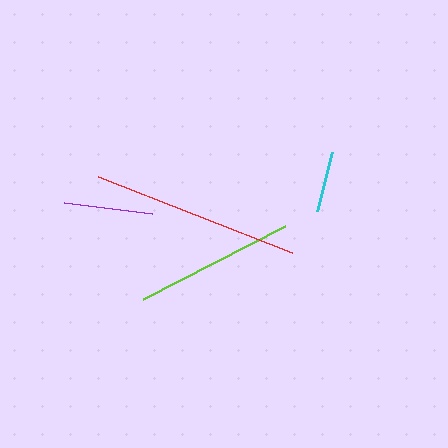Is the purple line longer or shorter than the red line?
The red line is longer than the purple line.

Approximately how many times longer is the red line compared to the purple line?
The red line is approximately 2.3 times the length of the purple line.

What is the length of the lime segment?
The lime segment is approximately 159 pixels long.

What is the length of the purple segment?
The purple segment is approximately 88 pixels long.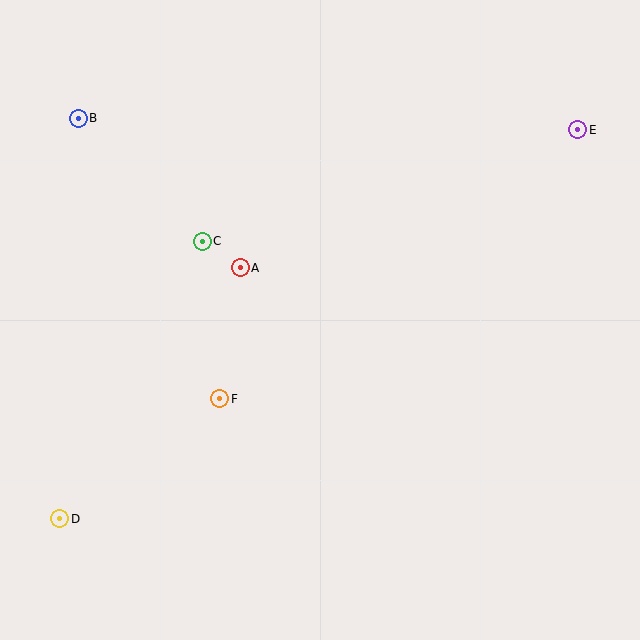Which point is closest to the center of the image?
Point A at (240, 268) is closest to the center.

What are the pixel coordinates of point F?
Point F is at (220, 399).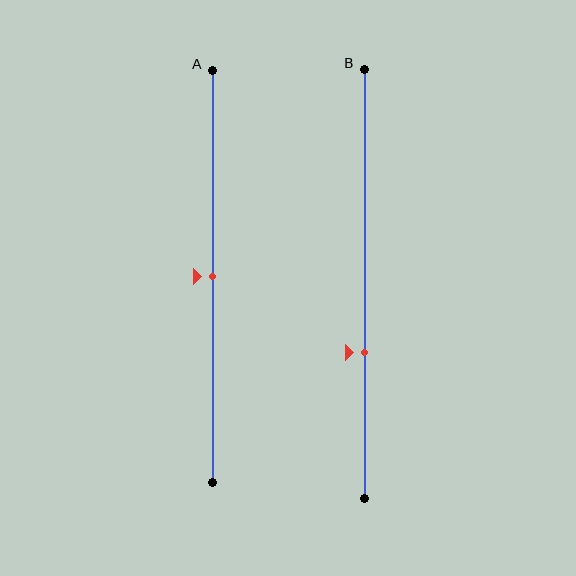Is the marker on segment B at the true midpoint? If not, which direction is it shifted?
No, the marker on segment B is shifted downward by about 16% of the segment length.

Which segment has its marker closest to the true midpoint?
Segment A has its marker closest to the true midpoint.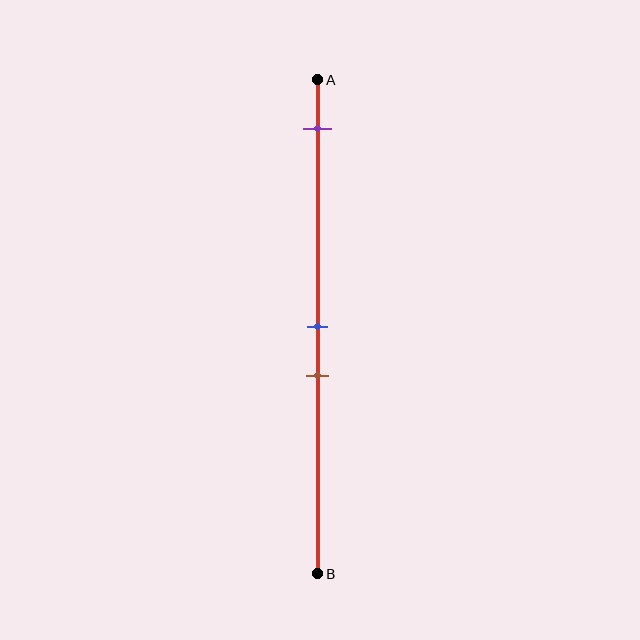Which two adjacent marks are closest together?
The blue and brown marks are the closest adjacent pair.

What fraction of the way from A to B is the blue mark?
The blue mark is approximately 50% (0.5) of the way from A to B.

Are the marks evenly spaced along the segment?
No, the marks are not evenly spaced.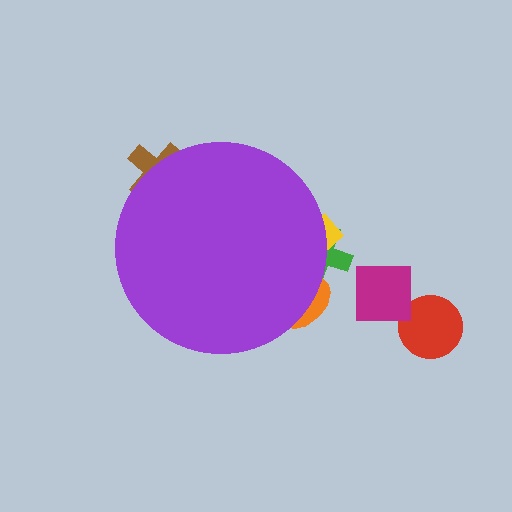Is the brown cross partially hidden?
Yes, the brown cross is partially hidden behind the purple circle.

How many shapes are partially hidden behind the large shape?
4 shapes are partially hidden.